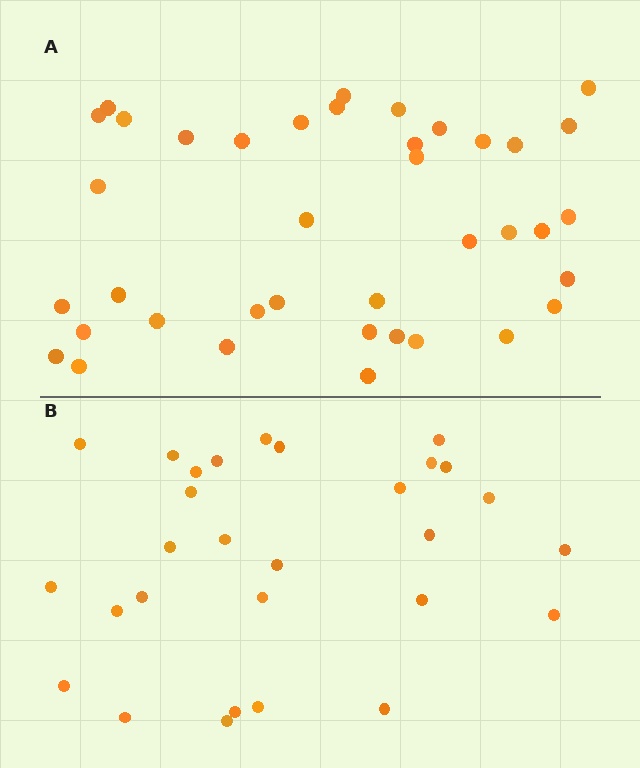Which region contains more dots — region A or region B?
Region A (the top region) has more dots.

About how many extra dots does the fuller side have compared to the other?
Region A has roughly 10 or so more dots than region B.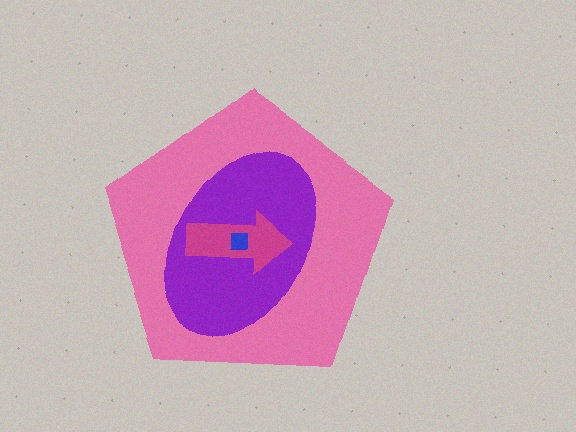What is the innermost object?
The blue square.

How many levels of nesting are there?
4.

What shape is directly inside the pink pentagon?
The purple ellipse.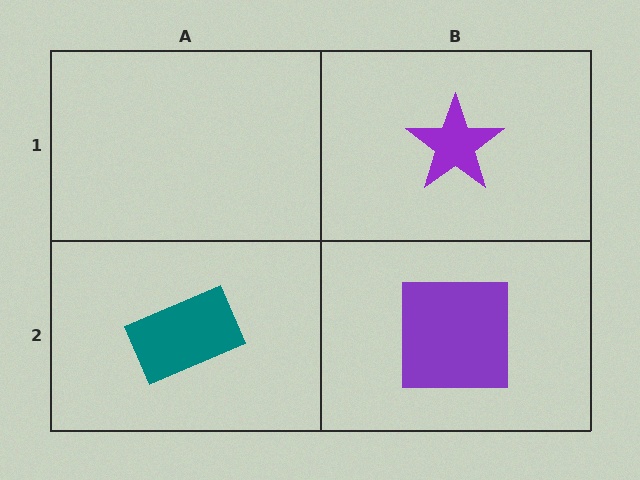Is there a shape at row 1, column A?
No, that cell is empty.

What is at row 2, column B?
A purple square.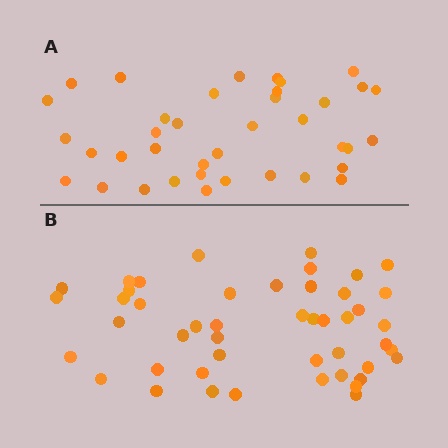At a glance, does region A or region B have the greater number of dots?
Region B (the bottom region) has more dots.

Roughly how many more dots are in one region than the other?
Region B has roughly 8 or so more dots than region A.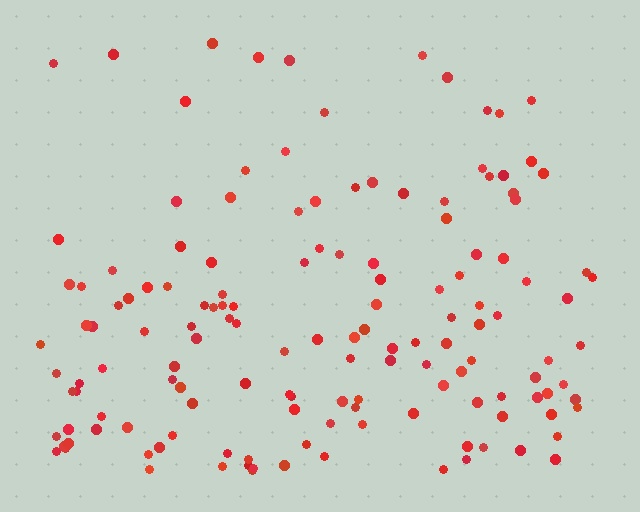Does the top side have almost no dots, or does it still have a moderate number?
Still a moderate number, just noticeably fewer than the bottom.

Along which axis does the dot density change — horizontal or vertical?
Vertical.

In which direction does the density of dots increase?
From top to bottom, with the bottom side densest.